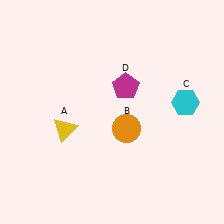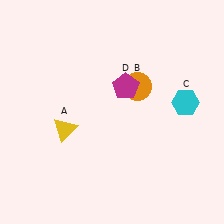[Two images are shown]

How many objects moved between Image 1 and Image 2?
1 object moved between the two images.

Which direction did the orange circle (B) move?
The orange circle (B) moved up.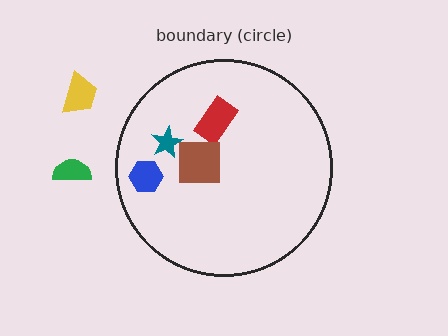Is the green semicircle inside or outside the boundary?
Outside.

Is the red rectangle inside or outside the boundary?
Inside.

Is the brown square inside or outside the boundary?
Inside.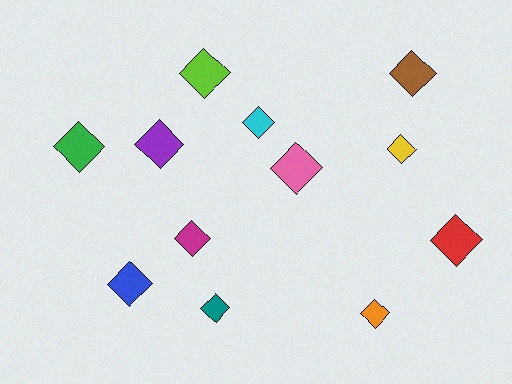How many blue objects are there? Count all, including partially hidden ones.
There is 1 blue object.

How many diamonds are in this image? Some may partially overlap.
There are 12 diamonds.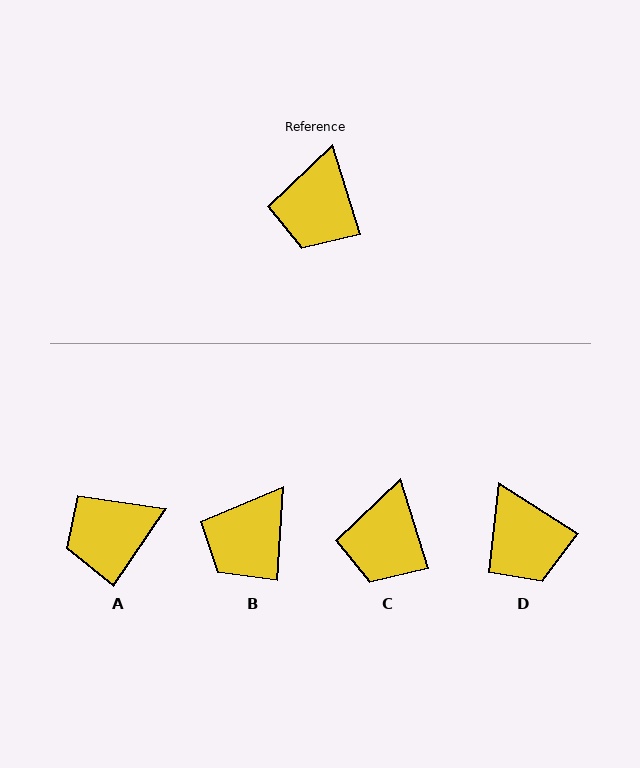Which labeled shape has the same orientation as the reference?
C.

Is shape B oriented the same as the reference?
No, it is off by about 21 degrees.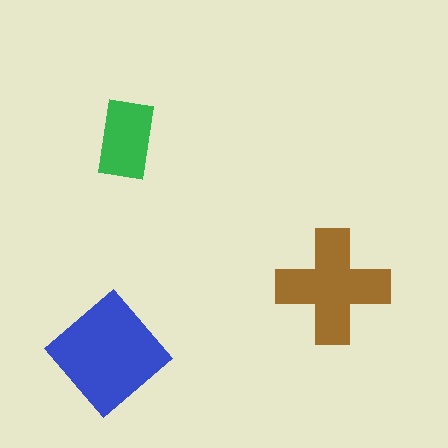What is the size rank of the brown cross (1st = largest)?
2nd.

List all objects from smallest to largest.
The green rectangle, the brown cross, the blue diamond.